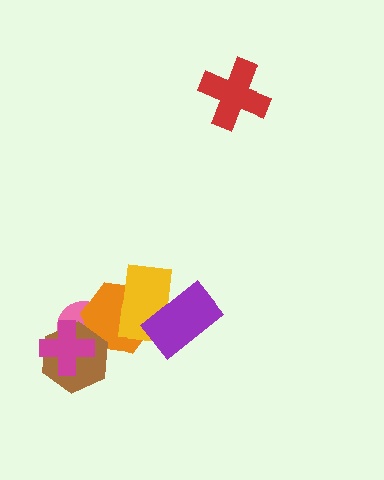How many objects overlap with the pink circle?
3 objects overlap with the pink circle.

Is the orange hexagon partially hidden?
Yes, it is partially covered by another shape.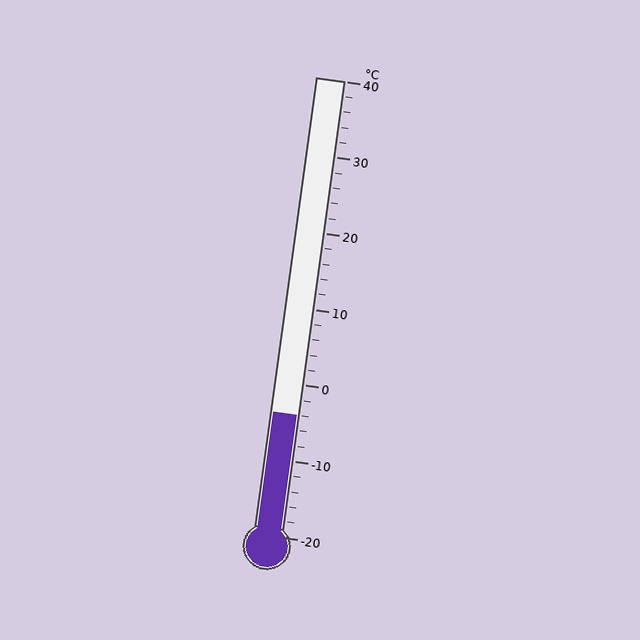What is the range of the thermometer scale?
The thermometer scale ranges from -20°C to 40°C.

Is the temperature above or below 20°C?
The temperature is below 20°C.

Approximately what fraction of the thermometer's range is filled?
The thermometer is filled to approximately 25% of its range.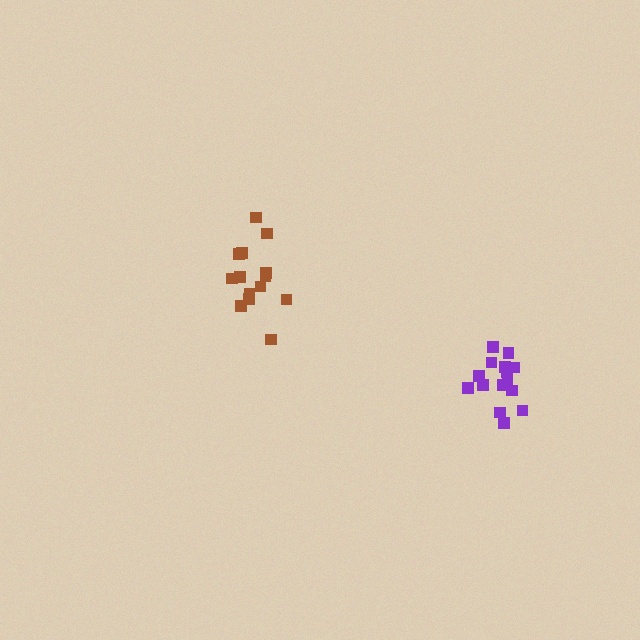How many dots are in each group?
Group 1: 14 dots, Group 2: 15 dots (29 total).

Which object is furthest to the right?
The purple cluster is rightmost.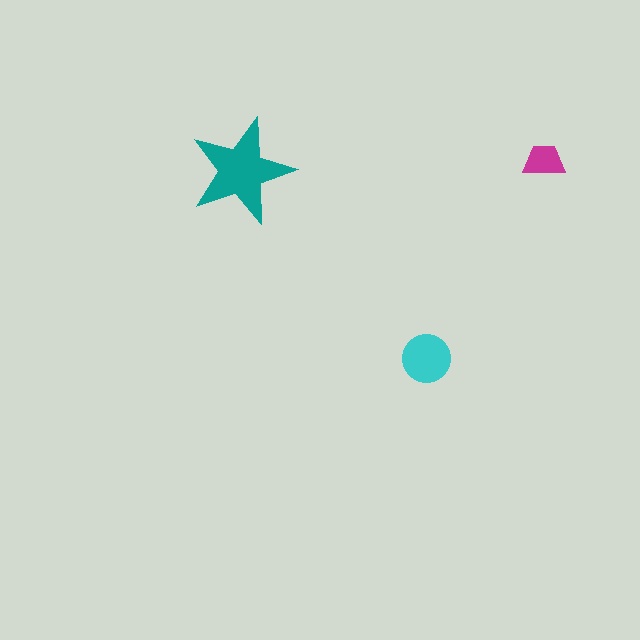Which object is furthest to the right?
The magenta trapezoid is rightmost.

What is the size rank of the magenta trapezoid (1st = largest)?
3rd.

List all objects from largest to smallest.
The teal star, the cyan circle, the magenta trapezoid.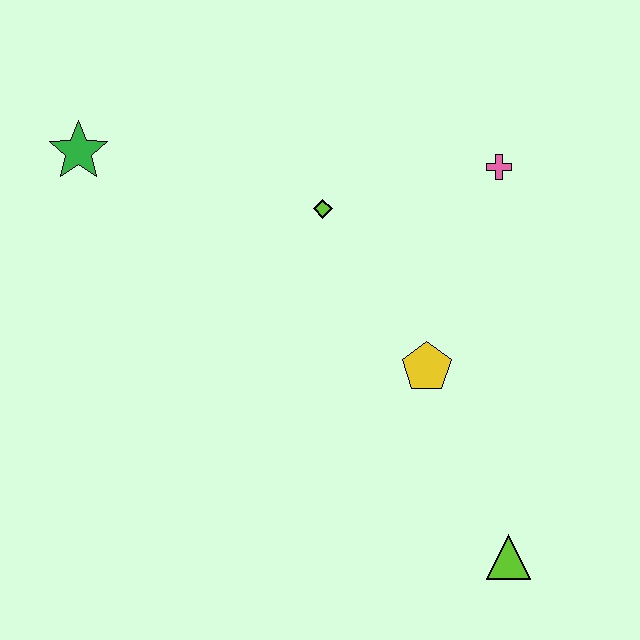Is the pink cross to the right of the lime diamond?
Yes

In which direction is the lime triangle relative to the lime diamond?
The lime triangle is below the lime diamond.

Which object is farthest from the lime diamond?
The lime triangle is farthest from the lime diamond.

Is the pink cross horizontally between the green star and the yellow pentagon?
No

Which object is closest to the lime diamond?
The pink cross is closest to the lime diamond.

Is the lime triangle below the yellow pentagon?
Yes